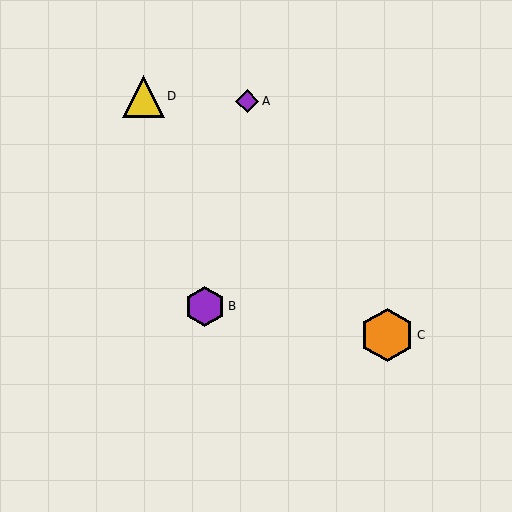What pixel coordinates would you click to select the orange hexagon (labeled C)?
Click at (387, 335) to select the orange hexagon C.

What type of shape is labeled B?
Shape B is a purple hexagon.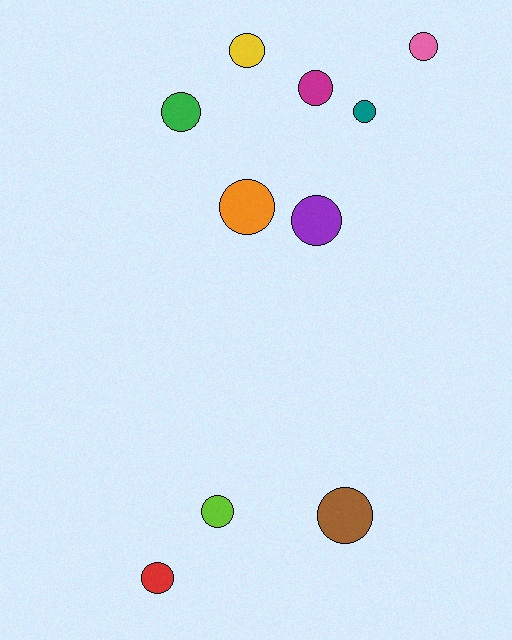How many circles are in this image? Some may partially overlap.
There are 10 circles.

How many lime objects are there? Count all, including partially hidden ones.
There is 1 lime object.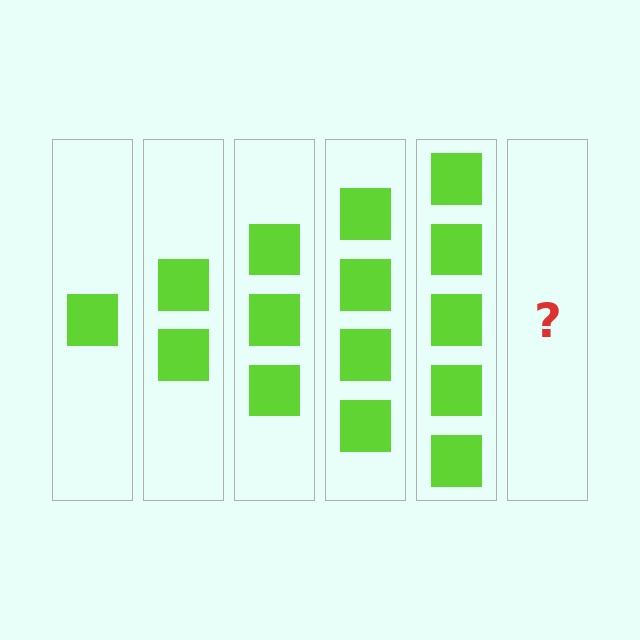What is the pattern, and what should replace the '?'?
The pattern is that each step adds one more square. The '?' should be 6 squares.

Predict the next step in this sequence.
The next step is 6 squares.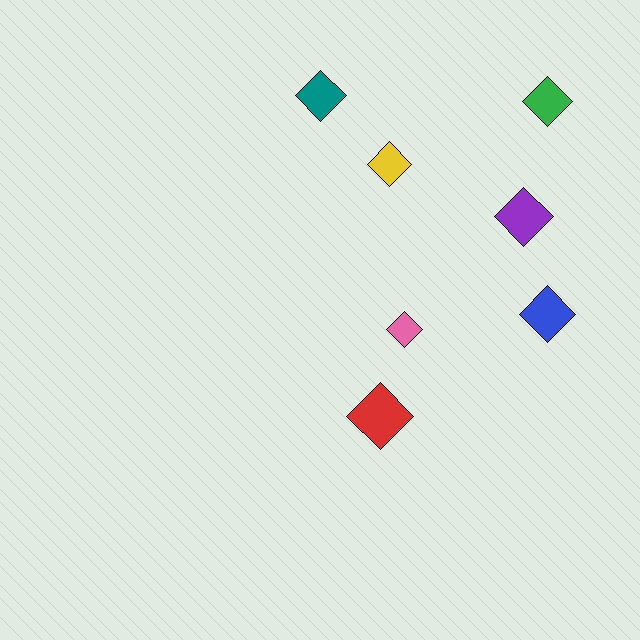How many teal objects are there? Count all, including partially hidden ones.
There is 1 teal object.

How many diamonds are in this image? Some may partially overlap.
There are 7 diamonds.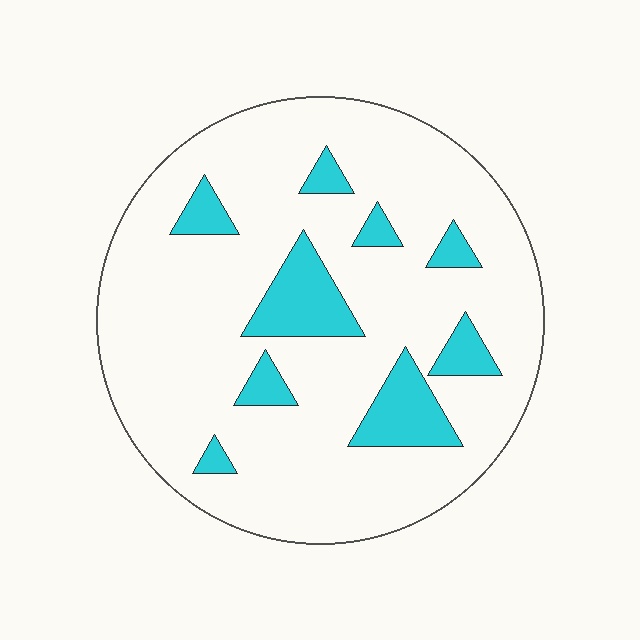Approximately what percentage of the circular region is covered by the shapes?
Approximately 15%.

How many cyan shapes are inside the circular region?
9.